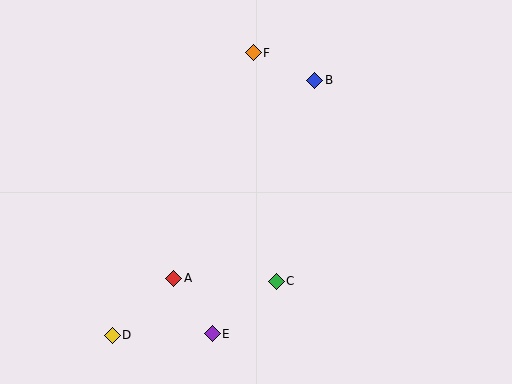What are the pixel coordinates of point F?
Point F is at (253, 53).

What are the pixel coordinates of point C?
Point C is at (276, 281).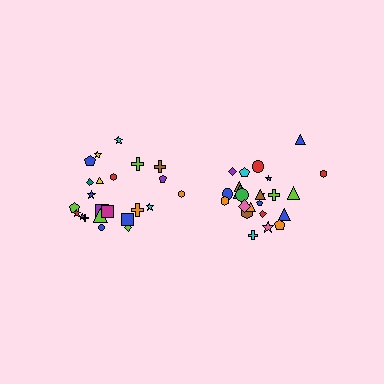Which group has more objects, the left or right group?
The right group.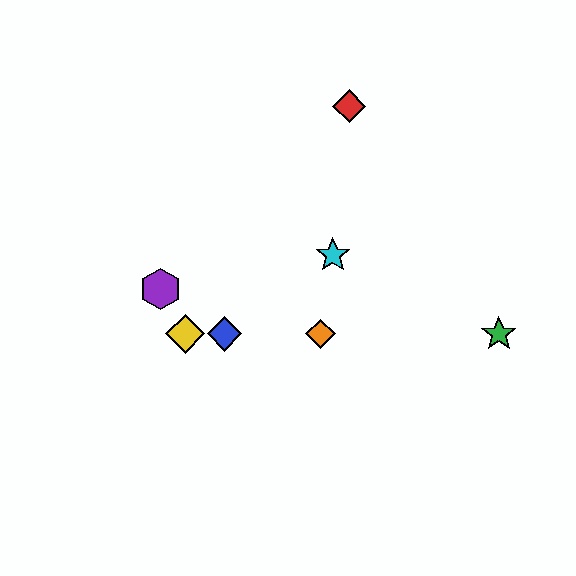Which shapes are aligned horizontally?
The blue diamond, the green star, the yellow diamond, the orange diamond are aligned horizontally.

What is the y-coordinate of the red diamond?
The red diamond is at y≈106.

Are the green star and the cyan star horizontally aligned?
No, the green star is at y≈334 and the cyan star is at y≈255.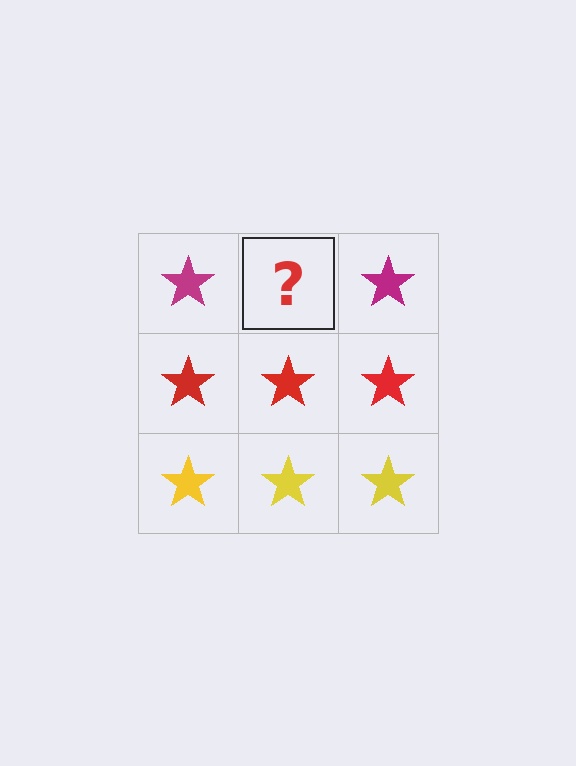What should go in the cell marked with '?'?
The missing cell should contain a magenta star.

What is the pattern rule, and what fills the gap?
The rule is that each row has a consistent color. The gap should be filled with a magenta star.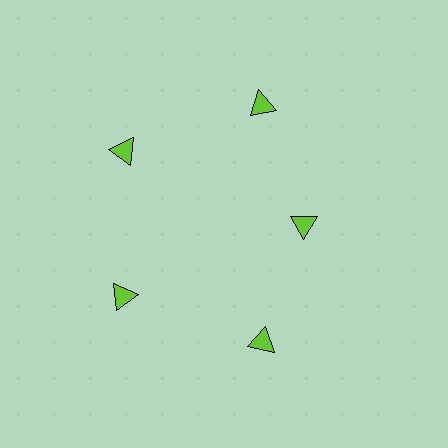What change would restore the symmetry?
The symmetry would be restored by moving it outward, back onto the ring so that all 5 triangles sit at equal angles and equal distance from the center.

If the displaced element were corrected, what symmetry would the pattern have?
It would have 5-fold rotational symmetry — the pattern would map onto itself every 72 degrees.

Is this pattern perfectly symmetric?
No. The 5 lime triangles are arranged in a ring, but one element near the 3 o'clock position is pulled inward toward the center, breaking the 5-fold rotational symmetry.